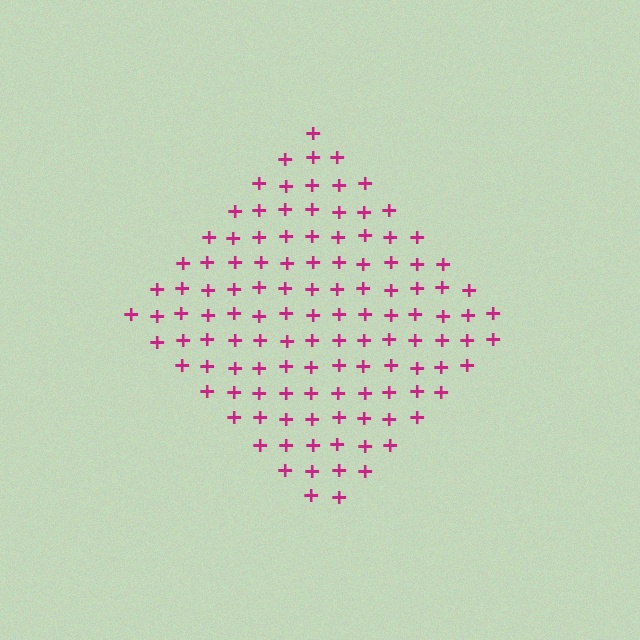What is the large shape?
The large shape is a diamond.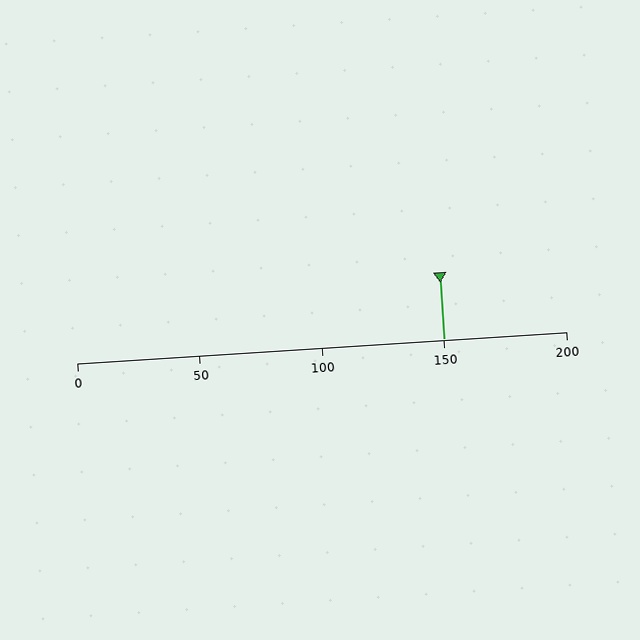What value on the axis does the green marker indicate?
The marker indicates approximately 150.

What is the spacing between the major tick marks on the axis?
The major ticks are spaced 50 apart.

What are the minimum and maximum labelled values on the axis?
The axis runs from 0 to 200.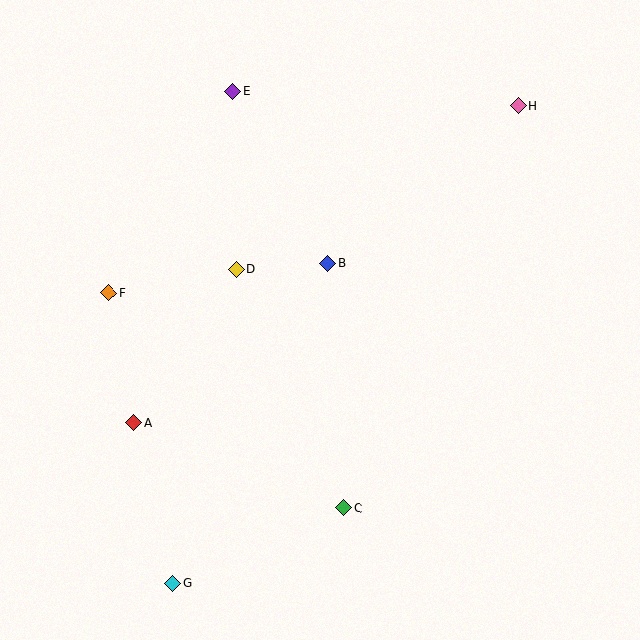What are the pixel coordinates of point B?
Point B is at (327, 263).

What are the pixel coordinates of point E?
Point E is at (233, 91).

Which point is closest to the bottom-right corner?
Point C is closest to the bottom-right corner.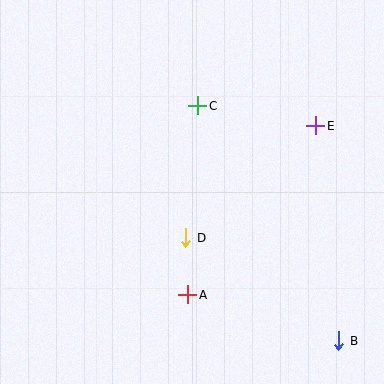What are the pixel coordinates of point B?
Point B is at (339, 341).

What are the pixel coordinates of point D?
Point D is at (186, 238).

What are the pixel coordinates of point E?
Point E is at (316, 126).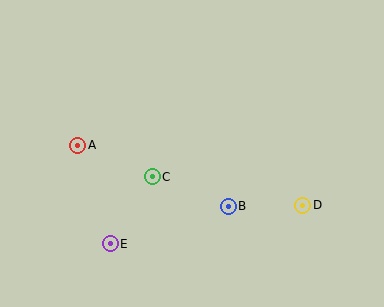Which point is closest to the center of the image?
Point C at (152, 177) is closest to the center.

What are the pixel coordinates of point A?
Point A is at (78, 145).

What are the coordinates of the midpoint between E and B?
The midpoint between E and B is at (169, 225).